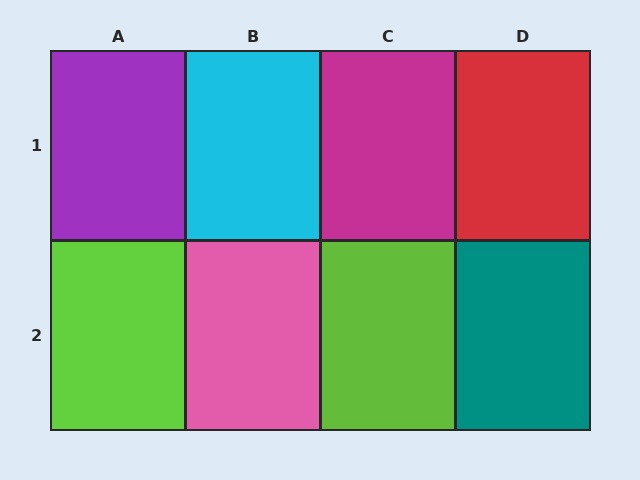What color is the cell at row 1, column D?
Red.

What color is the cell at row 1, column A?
Purple.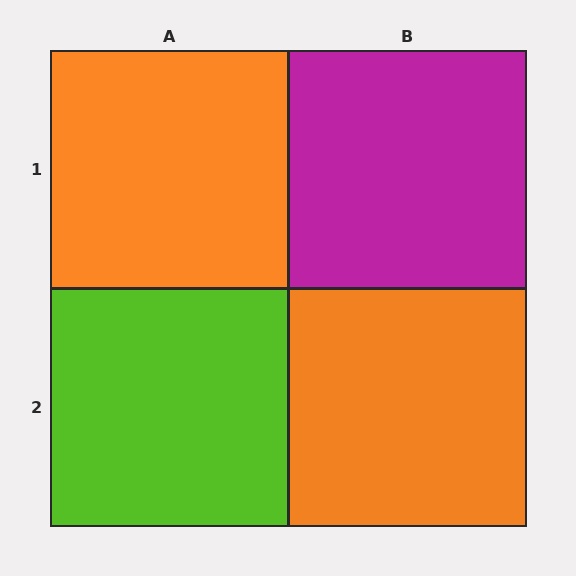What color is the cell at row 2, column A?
Lime.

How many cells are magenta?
1 cell is magenta.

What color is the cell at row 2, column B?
Orange.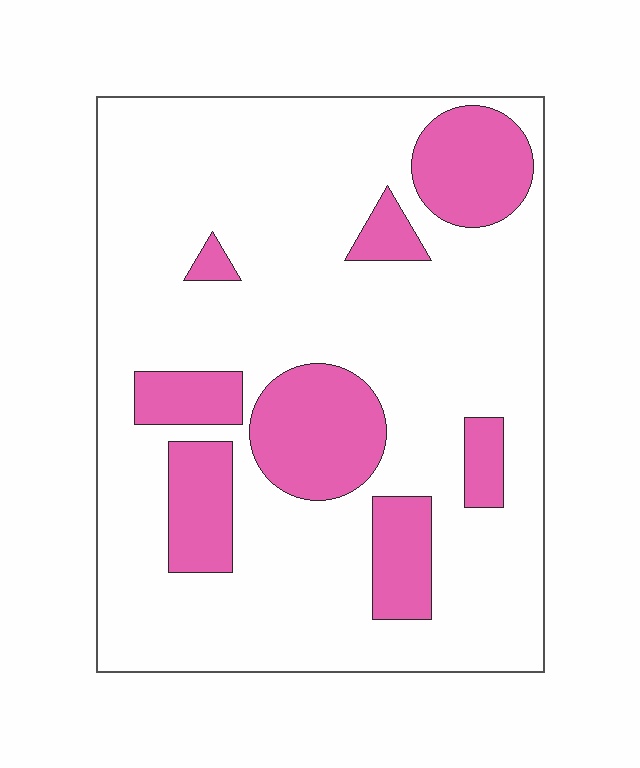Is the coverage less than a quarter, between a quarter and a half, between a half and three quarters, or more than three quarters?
Less than a quarter.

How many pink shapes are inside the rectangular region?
8.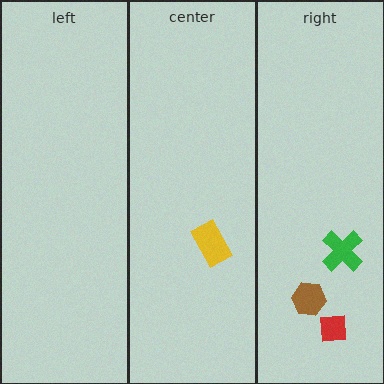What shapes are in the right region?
The brown hexagon, the red square, the green cross.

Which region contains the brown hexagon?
The right region.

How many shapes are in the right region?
3.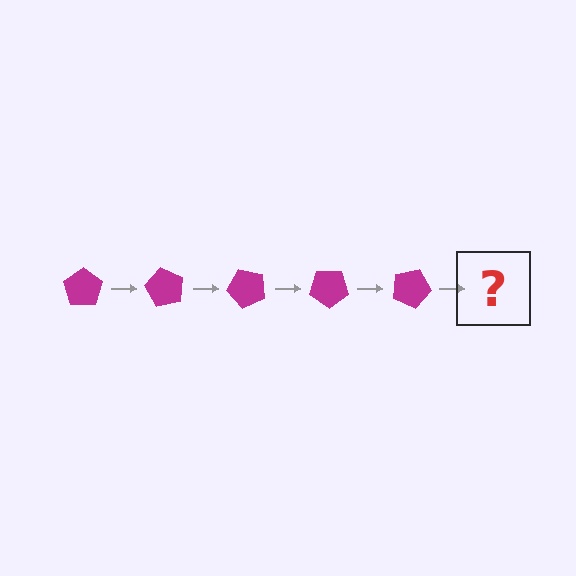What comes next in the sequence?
The next element should be a magenta pentagon rotated 300 degrees.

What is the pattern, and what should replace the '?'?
The pattern is that the pentagon rotates 60 degrees each step. The '?' should be a magenta pentagon rotated 300 degrees.